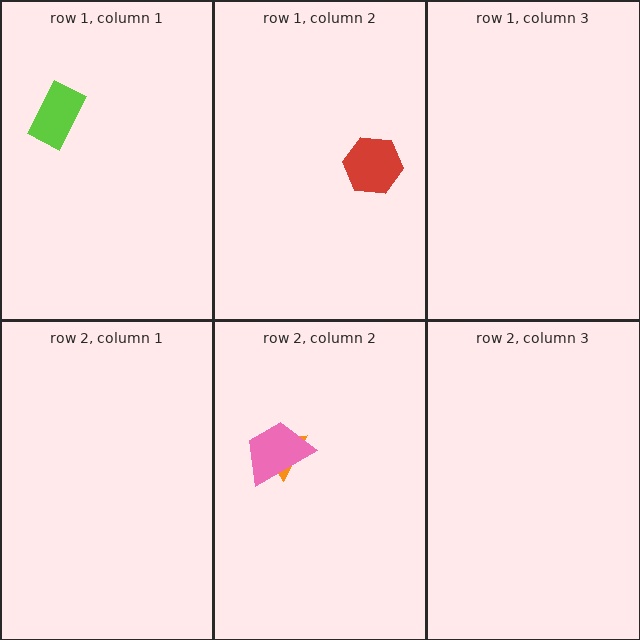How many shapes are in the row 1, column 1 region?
1.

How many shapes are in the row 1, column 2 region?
1.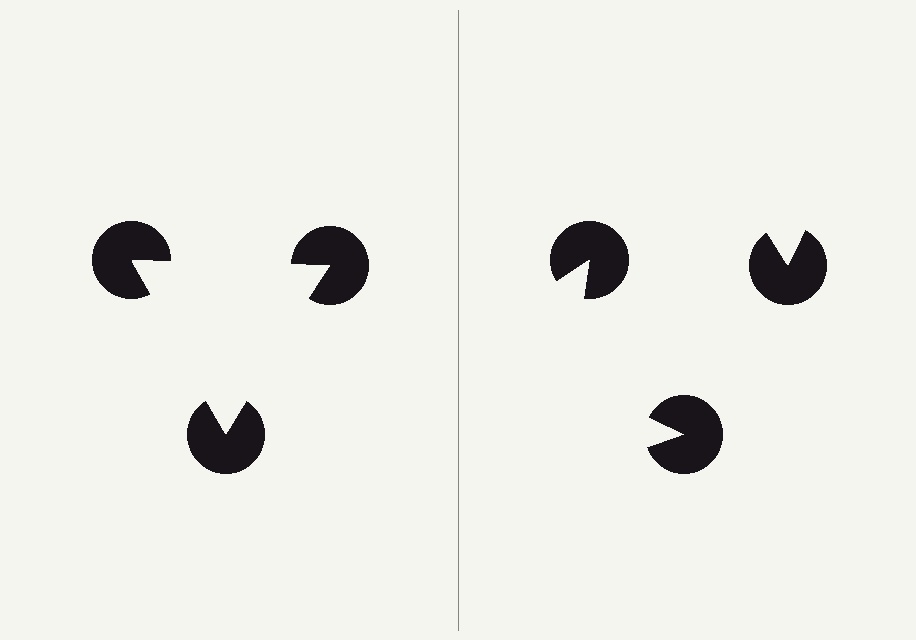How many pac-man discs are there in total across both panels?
6 — 3 on each side.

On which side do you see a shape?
An illusory triangle appears on the left side. On the right side the wedge cuts are rotated, so no coherent shape forms.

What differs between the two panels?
The pac-man discs are positioned identically on both sides; only the wedge orientations differ. On the left they align to a triangle; on the right they are misaligned.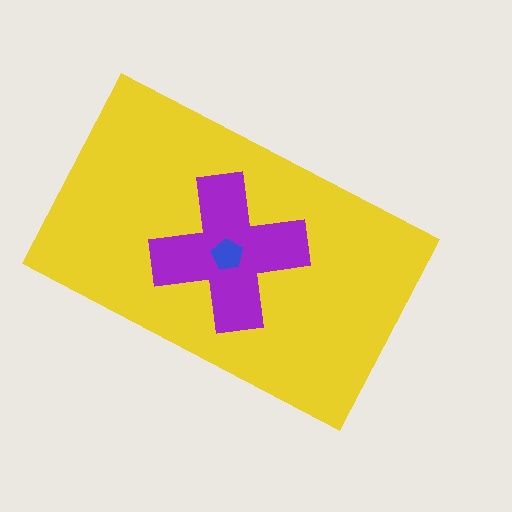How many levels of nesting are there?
3.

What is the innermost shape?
The blue pentagon.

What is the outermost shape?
The yellow rectangle.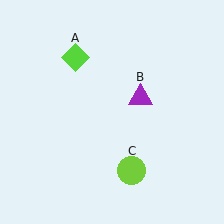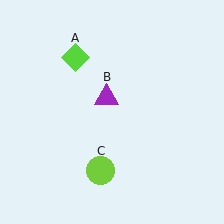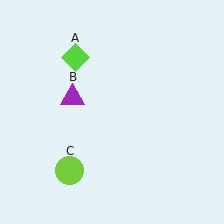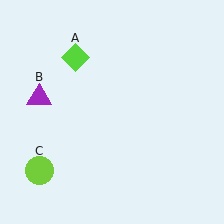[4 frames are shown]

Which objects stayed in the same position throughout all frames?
Lime diamond (object A) remained stationary.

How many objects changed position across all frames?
2 objects changed position: purple triangle (object B), lime circle (object C).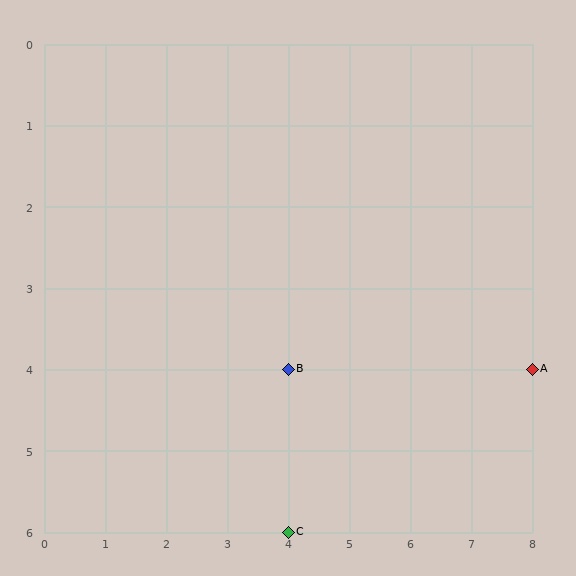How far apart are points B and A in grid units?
Points B and A are 4 columns apart.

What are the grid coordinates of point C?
Point C is at grid coordinates (4, 6).